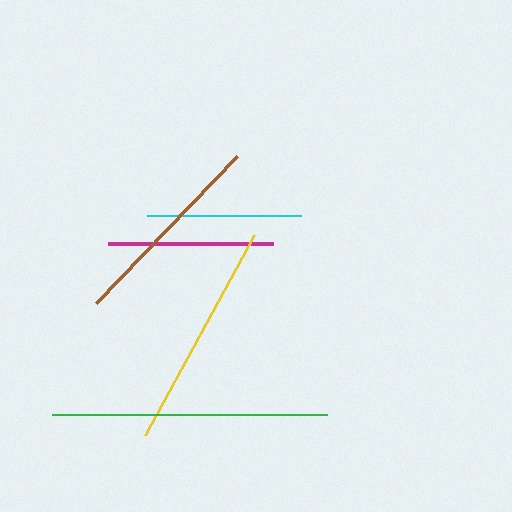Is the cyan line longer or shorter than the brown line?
The brown line is longer than the cyan line.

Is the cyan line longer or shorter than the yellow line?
The yellow line is longer than the cyan line.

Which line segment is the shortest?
The cyan line is the shortest at approximately 154 pixels.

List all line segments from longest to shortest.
From longest to shortest: green, yellow, brown, magenta, cyan.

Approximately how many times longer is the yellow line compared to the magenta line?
The yellow line is approximately 1.4 times the length of the magenta line.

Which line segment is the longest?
The green line is the longest at approximately 275 pixels.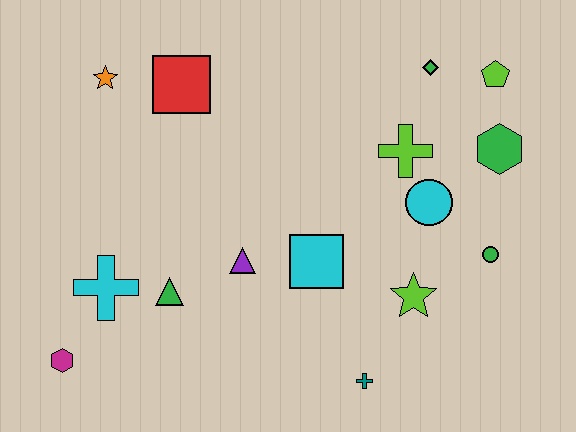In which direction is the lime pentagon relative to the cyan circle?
The lime pentagon is above the cyan circle.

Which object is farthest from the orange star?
The green circle is farthest from the orange star.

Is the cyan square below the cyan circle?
Yes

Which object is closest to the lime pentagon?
The green diamond is closest to the lime pentagon.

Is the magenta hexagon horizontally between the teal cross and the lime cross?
No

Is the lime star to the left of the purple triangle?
No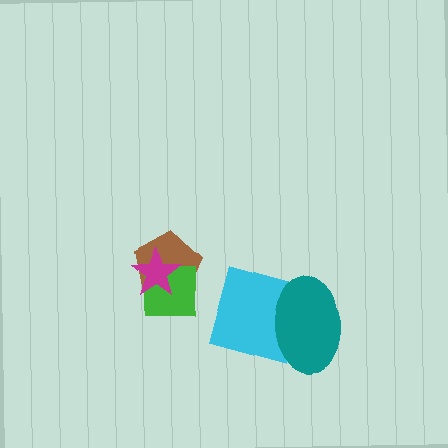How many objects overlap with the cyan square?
1 object overlaps with the cyan square.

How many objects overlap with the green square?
2 objects overlap with the green square.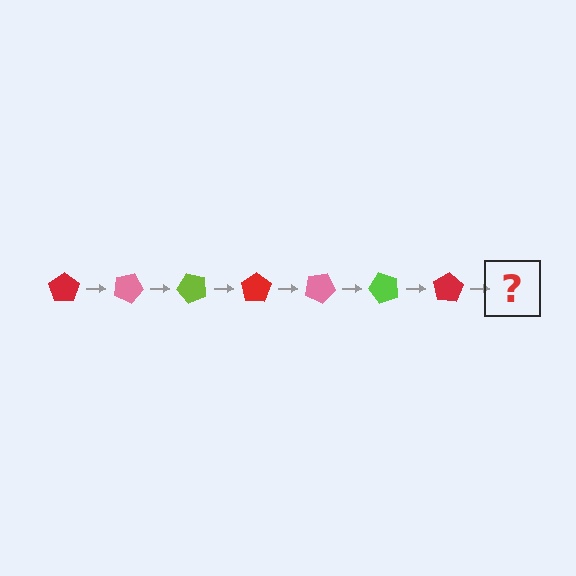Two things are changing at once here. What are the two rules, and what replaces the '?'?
The two rules are that it rotates 25 degrees each step and the color cycles through red, pink, and lime. The '?' should be a pink pentagon, rotated 175 degrees from the start.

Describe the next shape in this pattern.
It should be a pink pentagon, rotated 175 degrees from the start.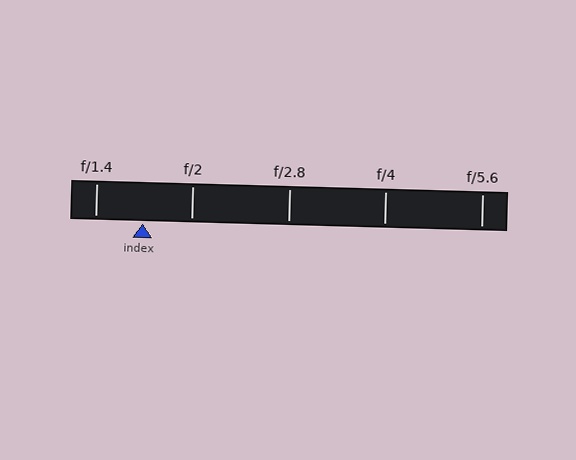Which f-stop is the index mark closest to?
The index mark is closest to f/1.4.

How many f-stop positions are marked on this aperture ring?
There are 5 f-stop positions marked.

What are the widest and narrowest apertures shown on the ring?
The widest aperture shown is f/1.4 and the narrowest is f/5.6.